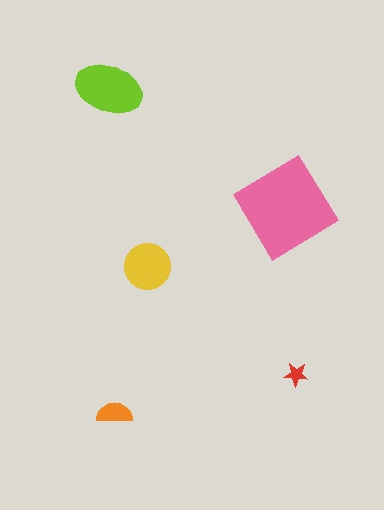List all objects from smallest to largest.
The red star, the orange semicircle, the yellow circle, the lime ellipse, the pink diamond.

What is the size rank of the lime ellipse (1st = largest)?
2nd.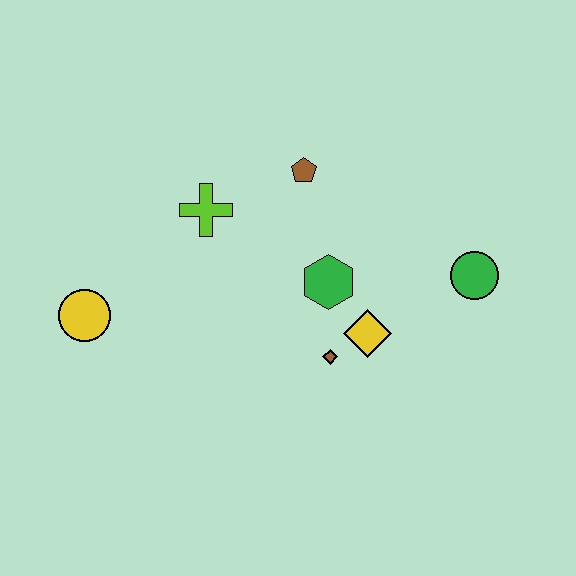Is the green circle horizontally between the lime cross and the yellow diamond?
No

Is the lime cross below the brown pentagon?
Yes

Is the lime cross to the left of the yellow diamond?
Yes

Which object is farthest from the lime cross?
The green circle is farthest from the lime cross.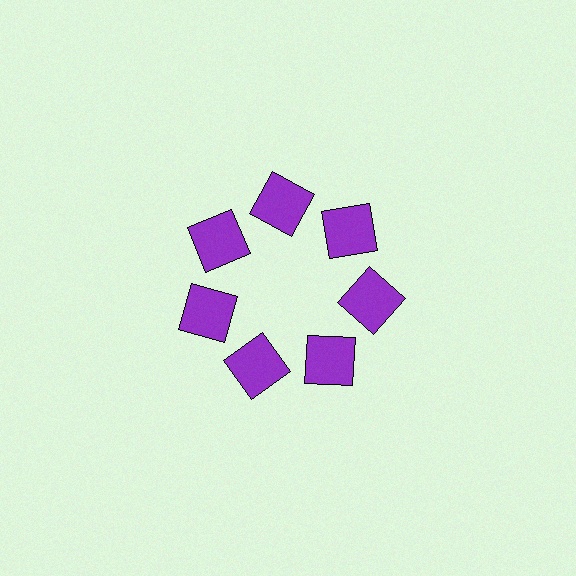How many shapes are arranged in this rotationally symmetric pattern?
There are 7 shapes, arranged in 7 groups of 1.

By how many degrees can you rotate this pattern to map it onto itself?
The pattern maps onto itself every 51 degrees of rotation.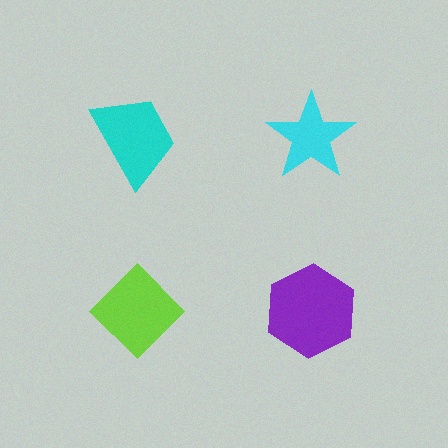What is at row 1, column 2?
A cyan star.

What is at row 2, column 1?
A lime diamond.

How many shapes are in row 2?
2 shapes.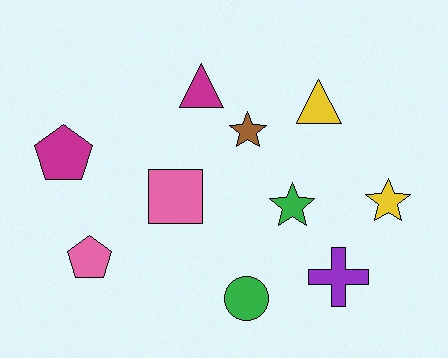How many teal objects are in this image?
There are no teal objects.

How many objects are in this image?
There are 10 objects.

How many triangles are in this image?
There are 2 triangles.